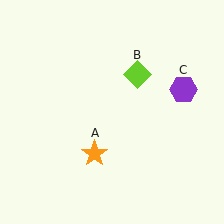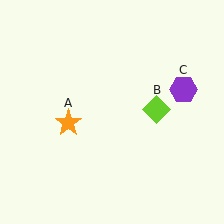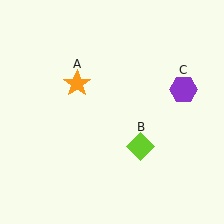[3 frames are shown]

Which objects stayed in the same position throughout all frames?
Purple hexagon (object C) remained stationary.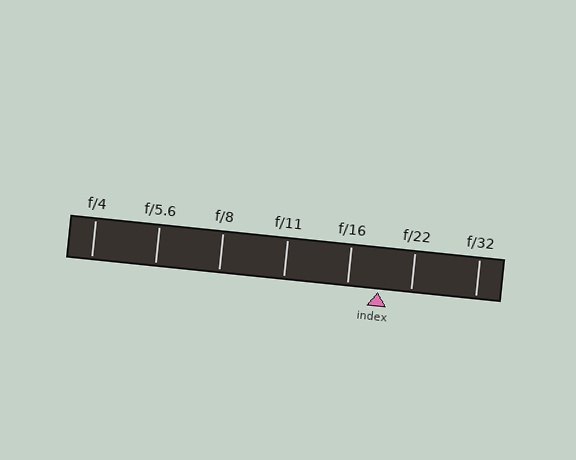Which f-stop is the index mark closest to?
The index mark is closest to f/16.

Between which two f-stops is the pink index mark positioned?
The index mark is between f/16 and f/22.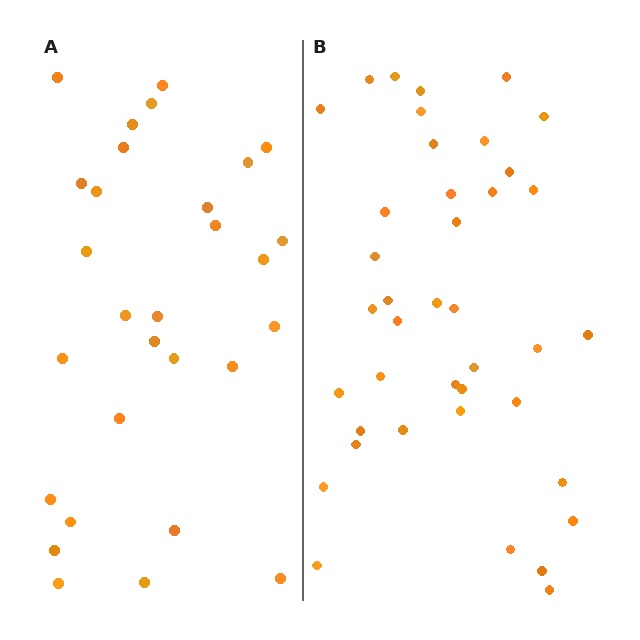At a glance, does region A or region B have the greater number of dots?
Region B (the right region) has more dots.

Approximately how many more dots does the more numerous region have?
Region B has roughly 12 or so more dots than region A.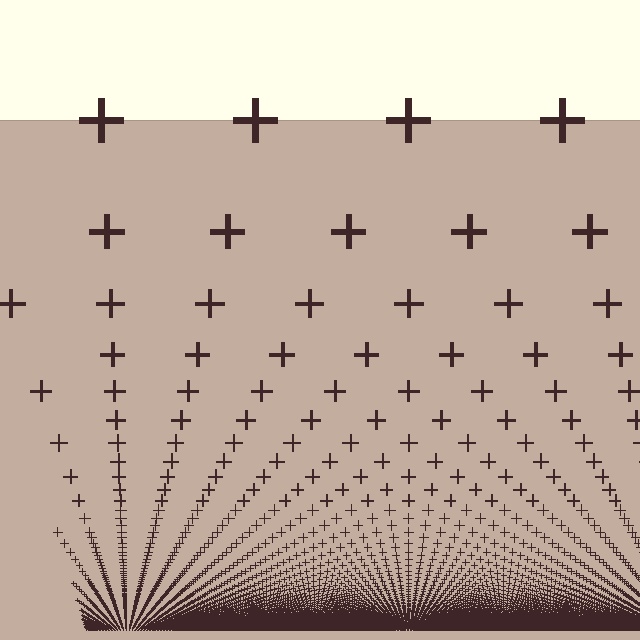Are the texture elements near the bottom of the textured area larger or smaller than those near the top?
Smaller. The gradient is inverted — elements near the bottom are smaller and denser.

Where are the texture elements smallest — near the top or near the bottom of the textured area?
Near the bottom.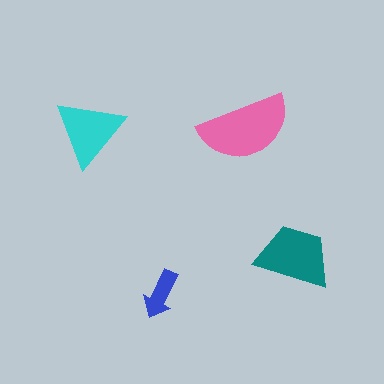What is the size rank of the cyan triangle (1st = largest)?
3rd.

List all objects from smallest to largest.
The blue arrow, the cyan triangle, the teal trapezoid, the pink semicircle.